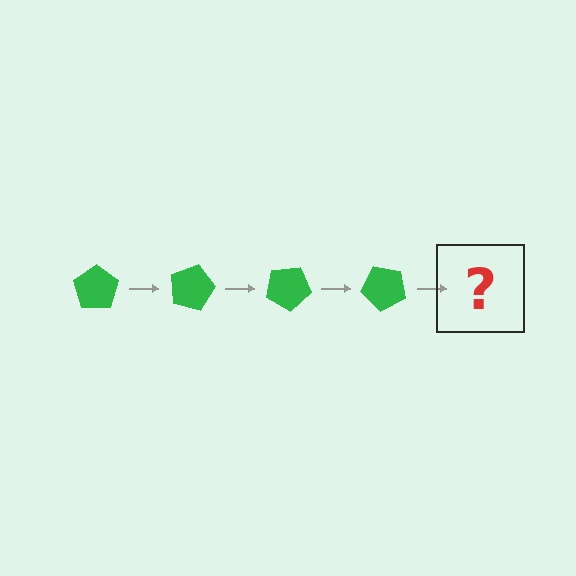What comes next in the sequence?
The next element should be a green pentagon rotated 60 degrees.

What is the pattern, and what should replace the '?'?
The pattern is that the pentagon rotates 15 degrees each step. The '?' should be a green pentagon rotated 60 degrees.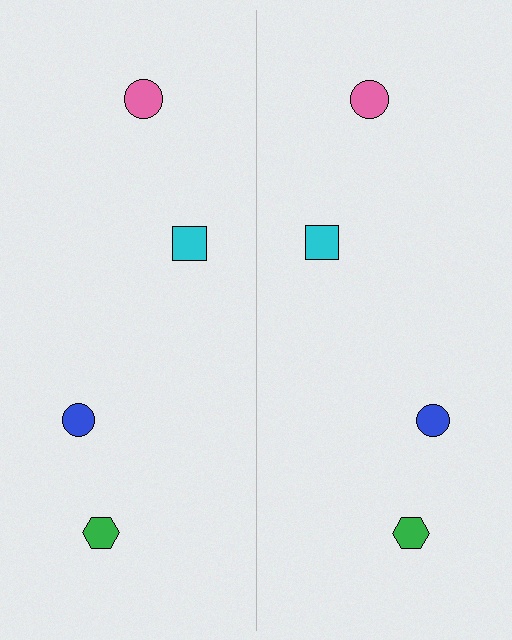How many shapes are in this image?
There are 8 shapes in this image.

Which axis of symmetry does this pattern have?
The pattern has a vertical axis of symmetry running through the center of the image.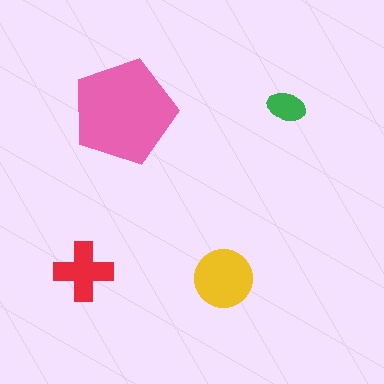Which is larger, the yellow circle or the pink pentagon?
The pink pentagon.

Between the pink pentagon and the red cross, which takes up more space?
The pink pentagon.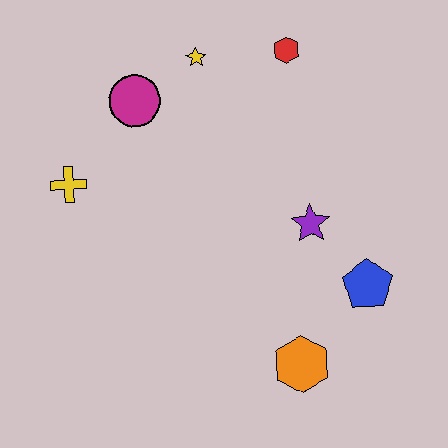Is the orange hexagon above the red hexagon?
No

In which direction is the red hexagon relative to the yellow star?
The red hexagon is to the right of the yellow star.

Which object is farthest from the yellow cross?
The blue pentagon is farthest from the yellow cross.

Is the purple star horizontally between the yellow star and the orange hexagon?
No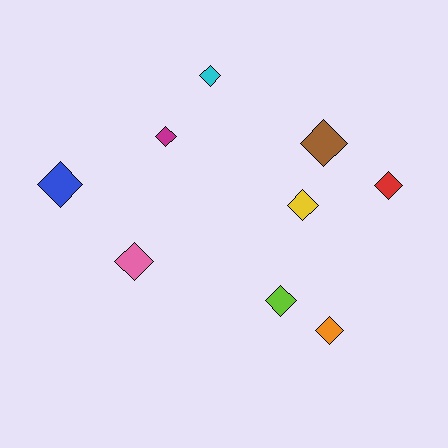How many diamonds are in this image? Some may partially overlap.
There are 9 diamonds.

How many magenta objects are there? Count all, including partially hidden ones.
There is 1 magenta object.